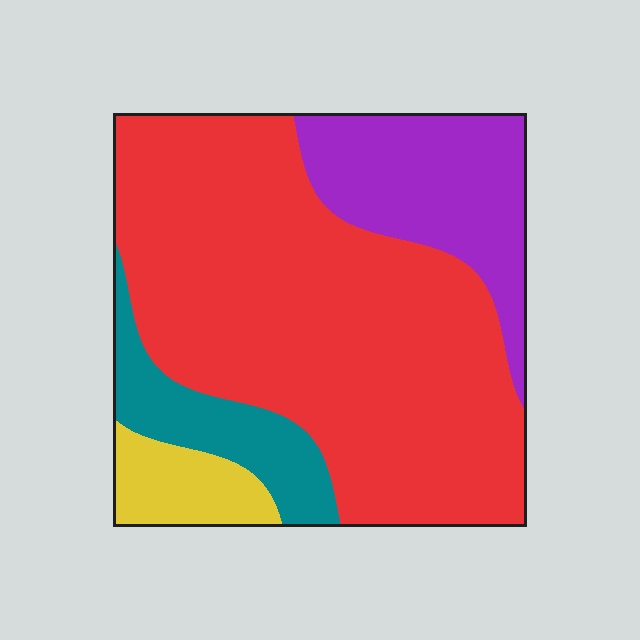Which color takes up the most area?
Red, at roughly 65%.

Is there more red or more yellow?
Red.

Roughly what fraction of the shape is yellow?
Yellow covers 7% of the shape.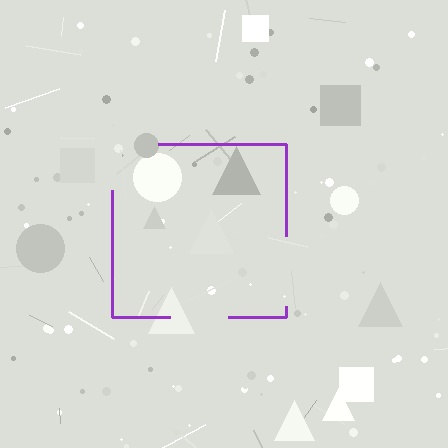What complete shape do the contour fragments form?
The contour fragments form a square.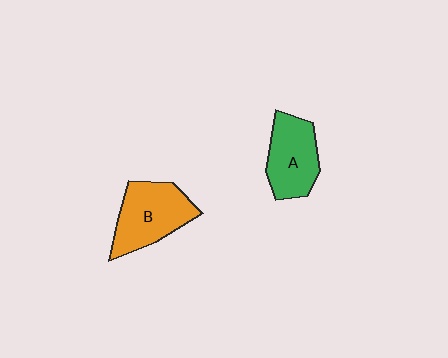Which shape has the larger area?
Shape B (orange).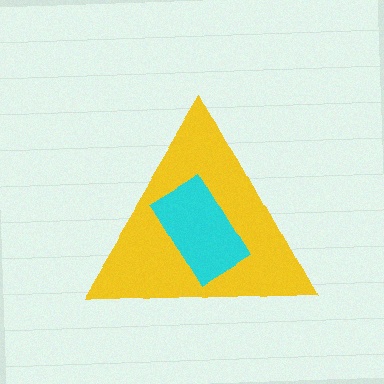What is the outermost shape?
The yellow triangle.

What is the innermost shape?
The cyan rectangle.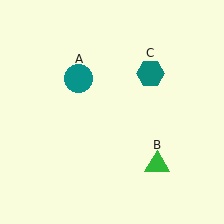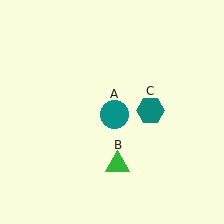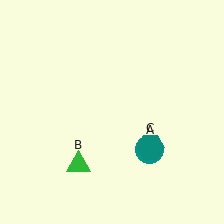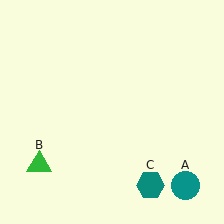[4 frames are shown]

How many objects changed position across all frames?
3 objects changed position: teal circle (object A), green triangle (object B), teal hexagon (object C).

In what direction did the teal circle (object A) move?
The teal circle (object A) moved down and to the right.